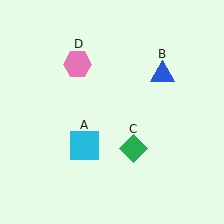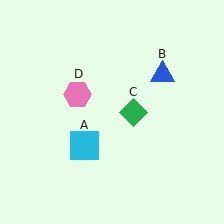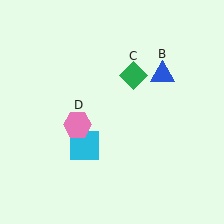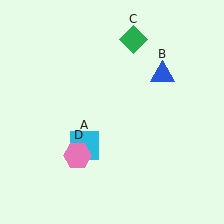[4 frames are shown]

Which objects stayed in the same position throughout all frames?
Cyan square (object A) and blue triangle (object B) remained stationary.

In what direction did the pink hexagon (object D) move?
The pink hexagon (object D) moved down.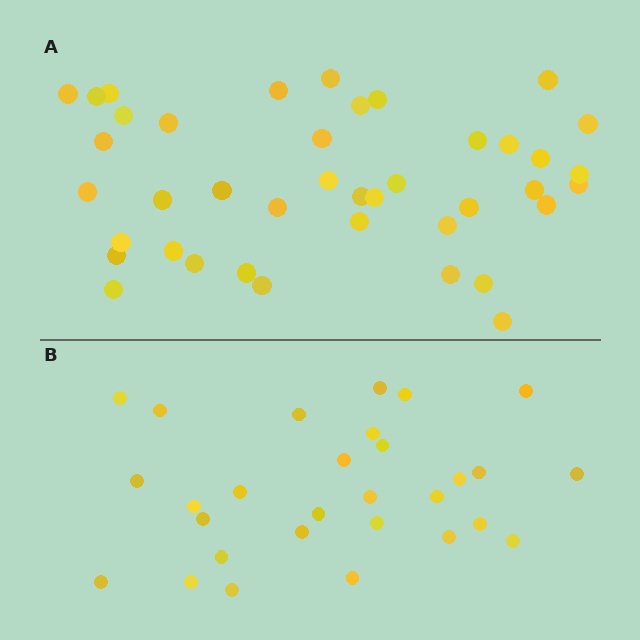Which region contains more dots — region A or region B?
Region A (the top region) has more dots.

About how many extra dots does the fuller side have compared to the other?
Region A has roughly 12 or so more dots than region B.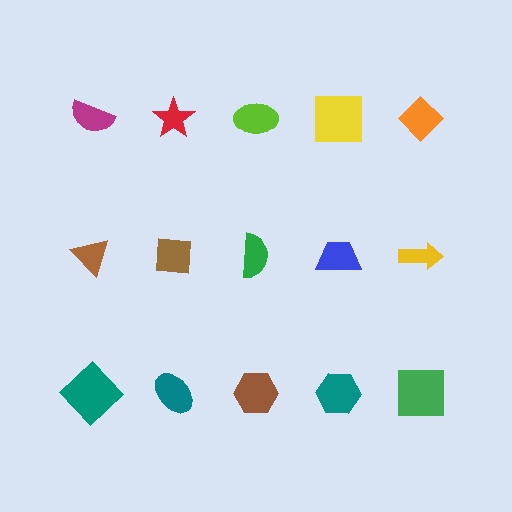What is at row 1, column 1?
A magenta semicircle.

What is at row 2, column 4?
A blue trapezoid.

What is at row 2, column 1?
A brown triangle.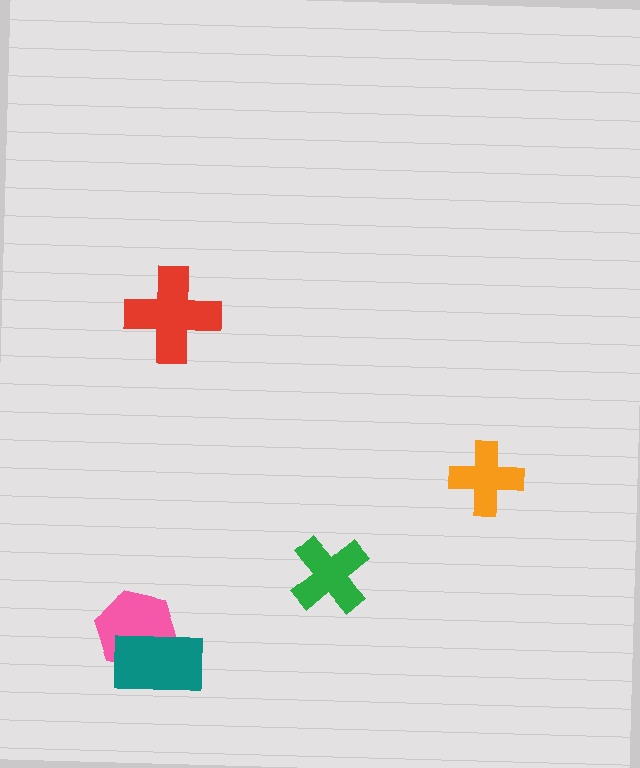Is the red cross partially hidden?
No, no other shape covers it.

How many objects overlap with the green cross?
0 objects overlap with the green cross.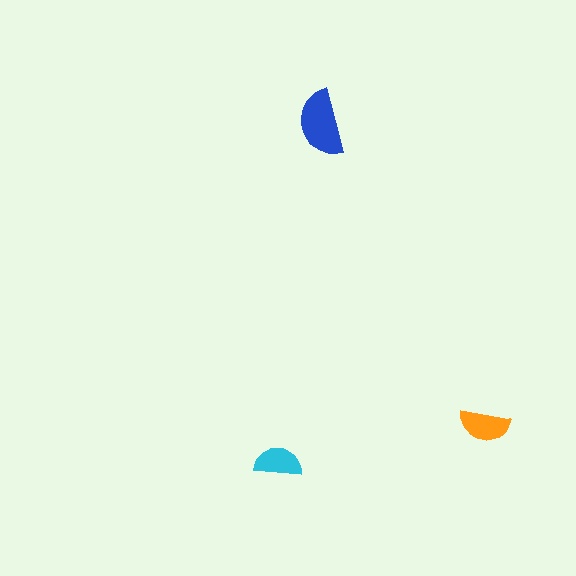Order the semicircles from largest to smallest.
the blue one, the orange one, the cyan one.